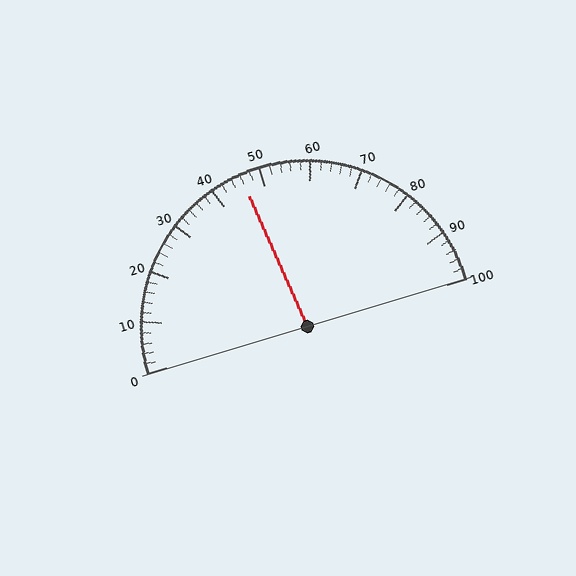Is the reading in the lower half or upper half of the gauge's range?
The reading is in the lower half of the range (0 to 100).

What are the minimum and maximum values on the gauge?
The gauge ranges from 0 to 100.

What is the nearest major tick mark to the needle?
The nearest major tick mark is 50.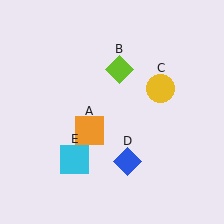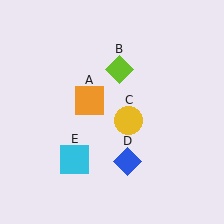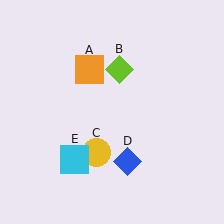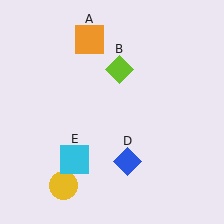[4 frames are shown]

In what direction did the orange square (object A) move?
The orange square (object A) moved up.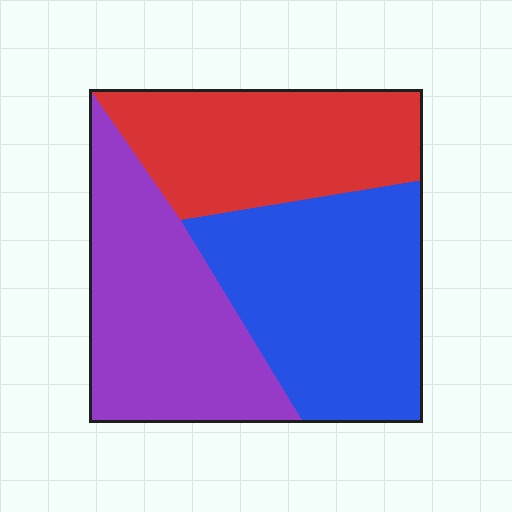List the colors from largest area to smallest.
From largest to smallest: blue, purple, red.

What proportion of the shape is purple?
Purple covers 33% of the shape.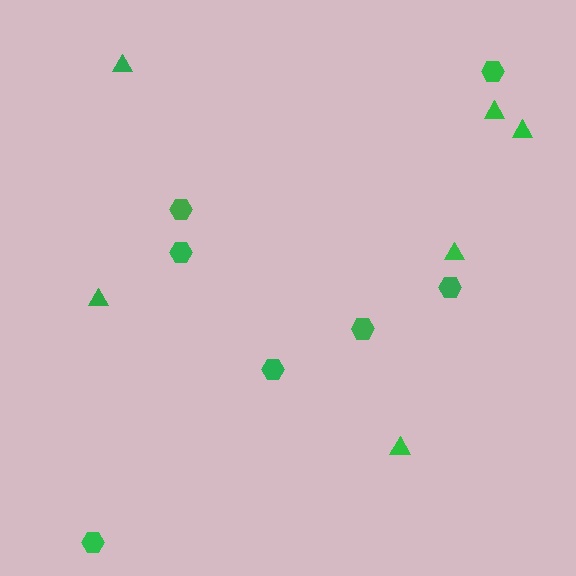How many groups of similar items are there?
There are 2 groups: one group of triangles (6) and one group of hexagons (7).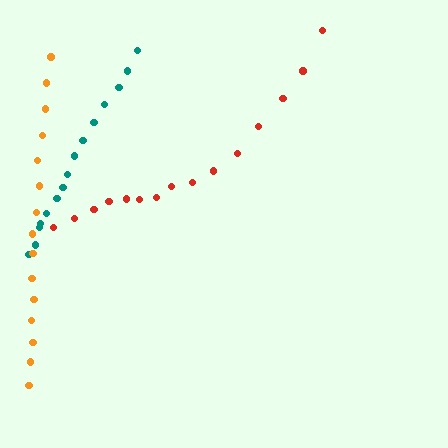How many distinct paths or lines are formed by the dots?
There are 3 distinct paths.